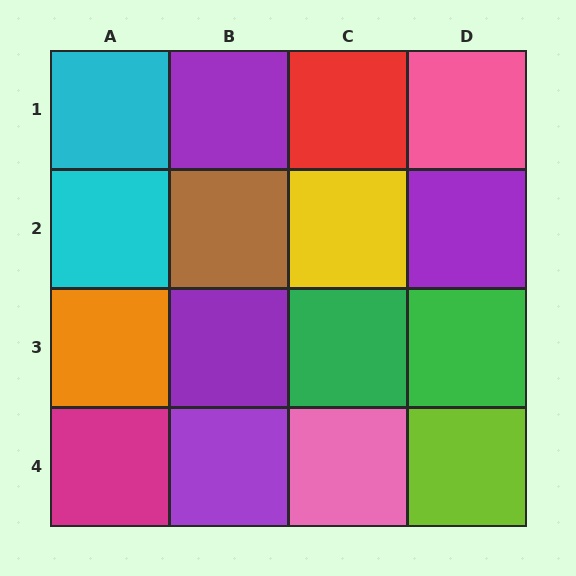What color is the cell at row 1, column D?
Pink.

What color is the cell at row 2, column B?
Brown.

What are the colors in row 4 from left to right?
Magenta, purple, pink, lime.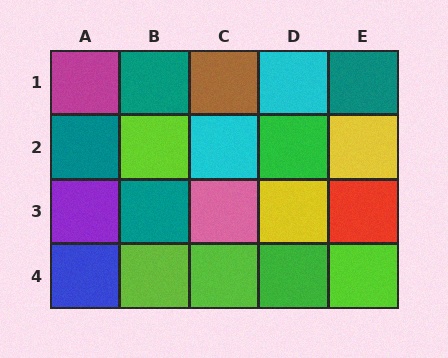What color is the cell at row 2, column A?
Teal.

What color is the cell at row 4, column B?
Lime.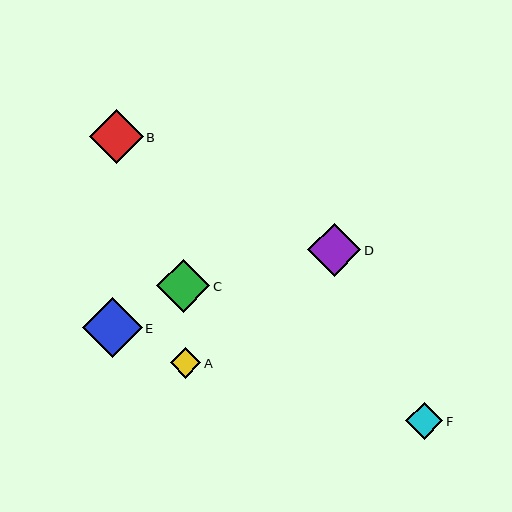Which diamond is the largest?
Diamond E is the largest with a size of approximately 60 pixels.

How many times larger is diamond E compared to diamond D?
Diamond E is approximately 1.1 times the size of diamond D.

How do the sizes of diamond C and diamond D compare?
Diamond C and diamond D are approximately the same size.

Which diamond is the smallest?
Diamond A is the smallest with a size of approximately 31 pixels.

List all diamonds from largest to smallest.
From largest to smallest: E, B, C, D, F, A.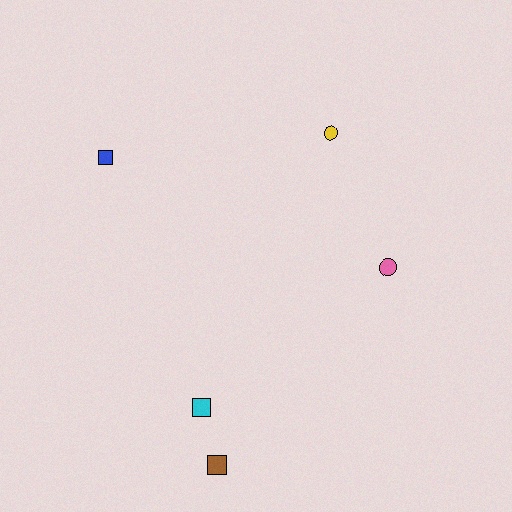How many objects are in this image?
There are 5 objects.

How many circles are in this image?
There are 2 circles.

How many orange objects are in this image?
There are no orange objects.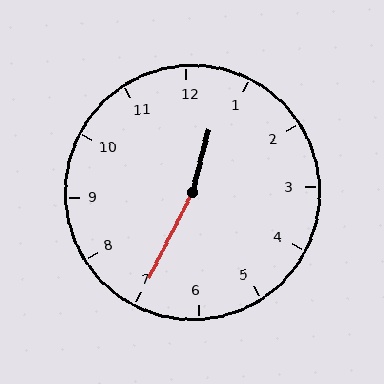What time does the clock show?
12:35.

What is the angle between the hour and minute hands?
Approximately 168 degrees.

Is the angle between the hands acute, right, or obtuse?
It is obtuse.